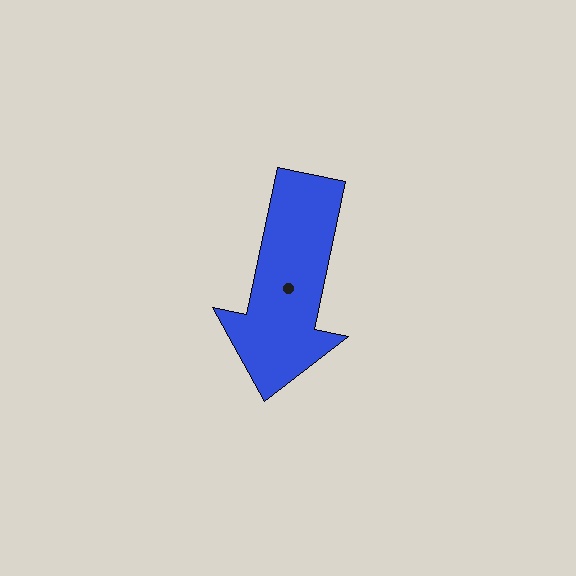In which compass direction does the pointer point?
South.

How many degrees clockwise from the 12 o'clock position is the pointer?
Approximately 192 degrees.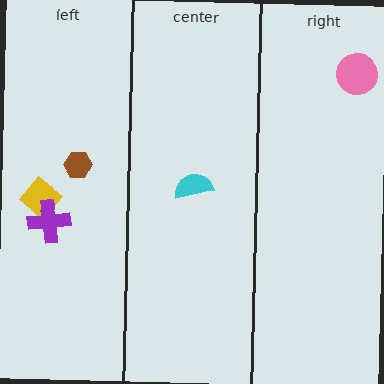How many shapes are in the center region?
1.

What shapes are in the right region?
The pink circle.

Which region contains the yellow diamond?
The left region.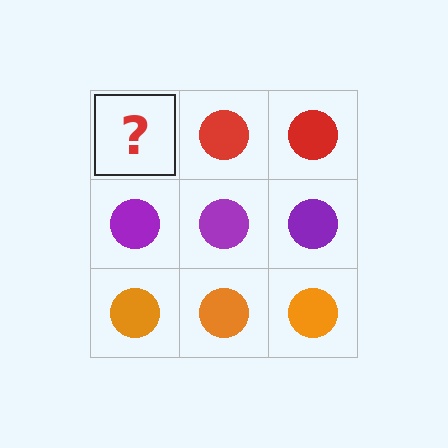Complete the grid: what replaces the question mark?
The question mark should be replaced with a red circle.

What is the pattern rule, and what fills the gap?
The rule is that each row has a consistent color. The gap should be filled with a red circle.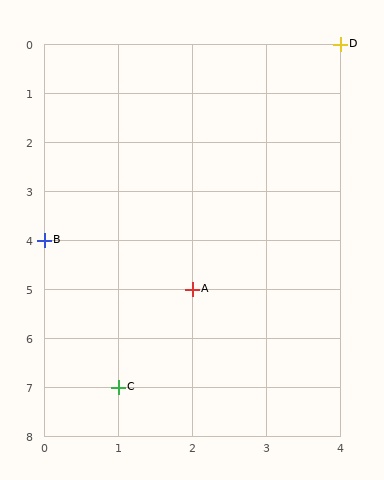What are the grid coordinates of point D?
Point D is at grid coordinates (4, 0).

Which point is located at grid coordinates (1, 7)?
Point C is at (1, 7).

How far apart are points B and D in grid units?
Points B and D are 4 columns and 4 rows apart (about 5.7 grid units diagonally).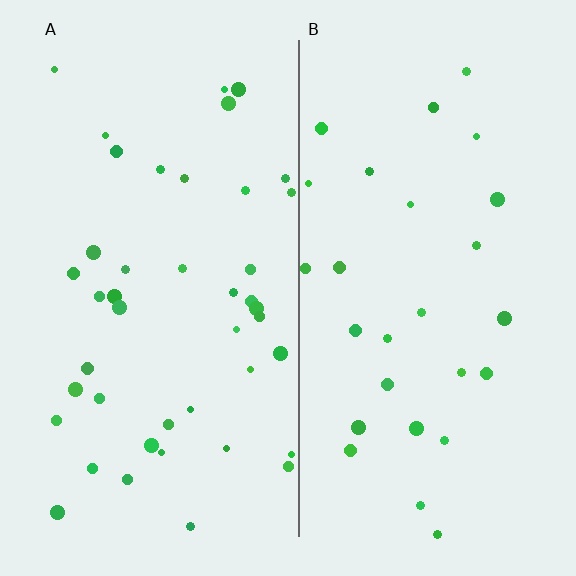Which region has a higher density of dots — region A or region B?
A (the left).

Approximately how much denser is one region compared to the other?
Approximately 1.6× — region A over region B.